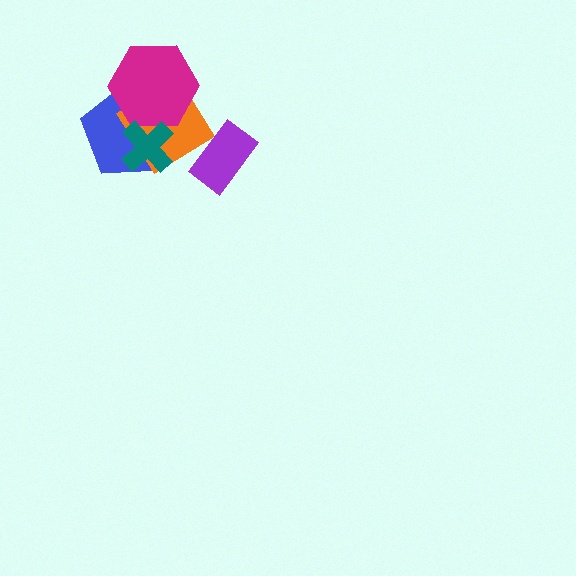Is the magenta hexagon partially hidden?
Yes, it is partially covered by another shape.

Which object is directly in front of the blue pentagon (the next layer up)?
The orange diamond is directly in front of the blue pentagon.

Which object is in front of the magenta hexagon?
The teal cross is in front of the magenta hexagon.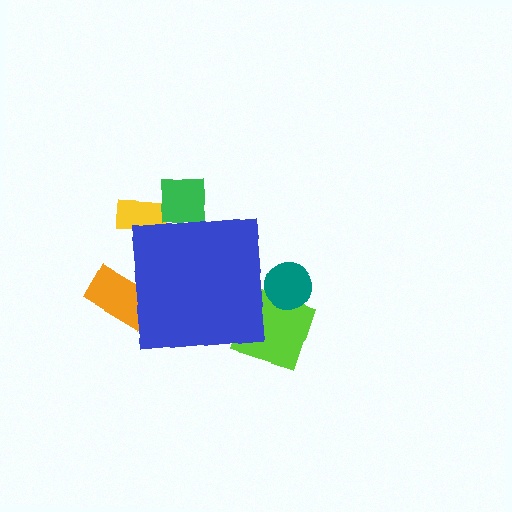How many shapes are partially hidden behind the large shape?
6 shapes are partially hidden.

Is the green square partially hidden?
Yes, the green square is partially hidden behind the blue square.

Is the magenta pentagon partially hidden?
Yes, the magenta pentagon is partially hidden behind the blue square.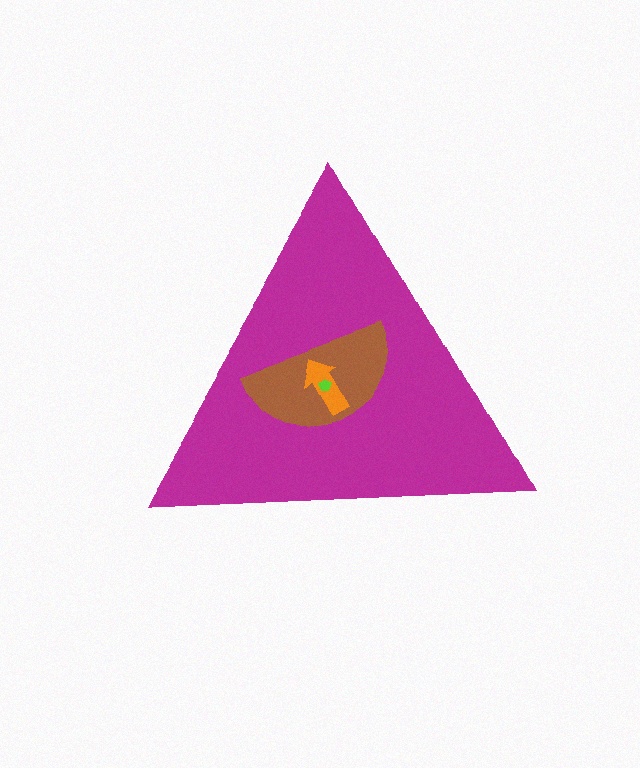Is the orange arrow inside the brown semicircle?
Yes.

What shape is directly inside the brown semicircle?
The orange arrow.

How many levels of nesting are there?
4.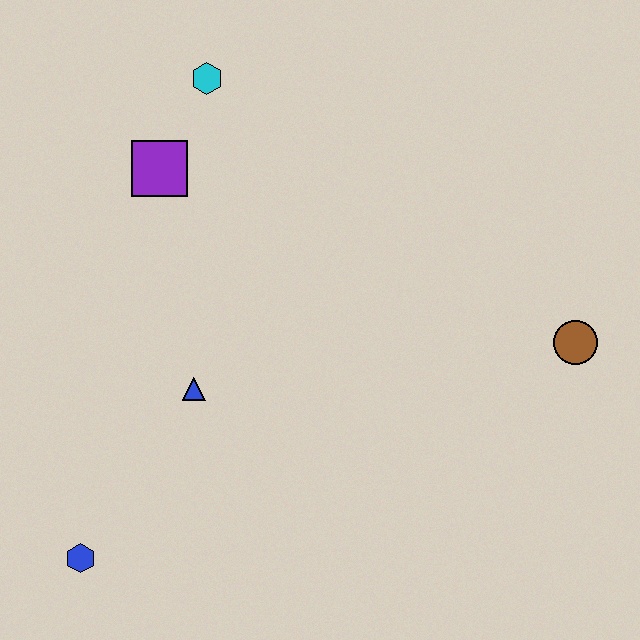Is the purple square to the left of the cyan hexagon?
Yes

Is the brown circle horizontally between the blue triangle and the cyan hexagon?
No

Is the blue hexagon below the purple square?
Yes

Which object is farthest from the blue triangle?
The brown circle is farthest from the blue triangle.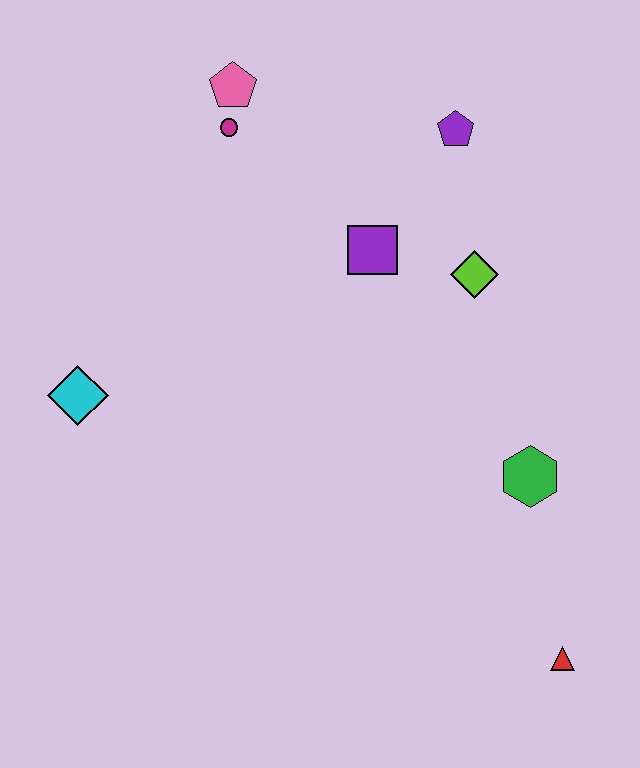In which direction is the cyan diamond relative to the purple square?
The cyan diamond is to the left of the purple square.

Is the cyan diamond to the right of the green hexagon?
No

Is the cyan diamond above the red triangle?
Yes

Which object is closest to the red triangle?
The green hexagon is closest to the red triangle.